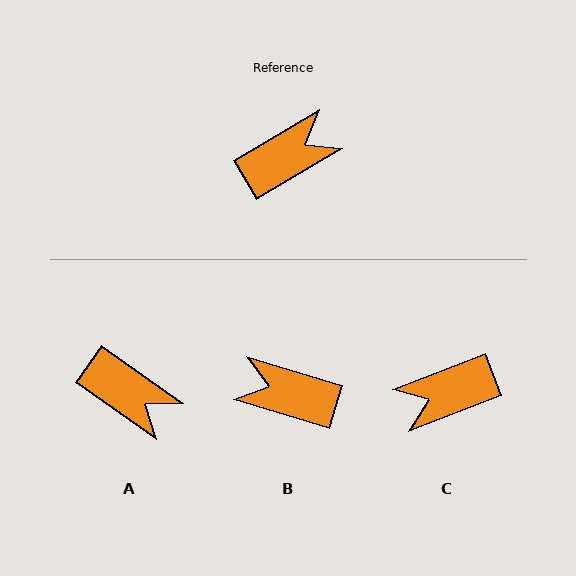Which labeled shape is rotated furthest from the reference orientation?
C, about 170 degrees away.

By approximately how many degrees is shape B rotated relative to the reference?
Approximately 132 degrees counter-clockwise.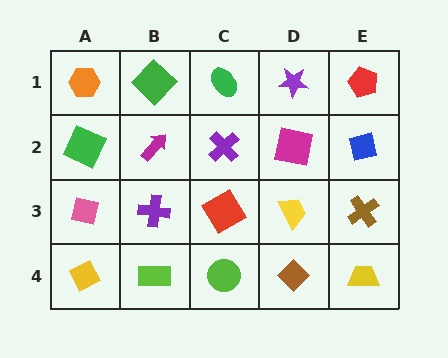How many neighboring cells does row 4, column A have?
2.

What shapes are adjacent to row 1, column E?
A blue square (row 2, column E), a purple star (row 1, column D).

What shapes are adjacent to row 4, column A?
A pink square (row 3, column A), a lime rectangle (row 4, column B).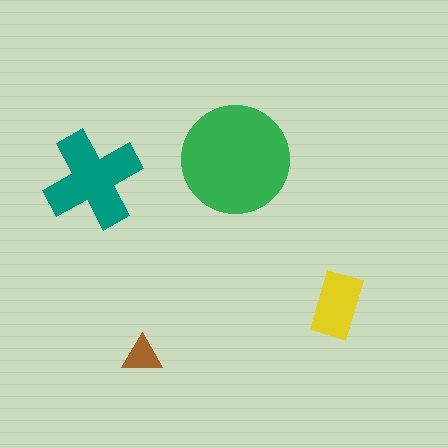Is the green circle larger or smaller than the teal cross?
Larger.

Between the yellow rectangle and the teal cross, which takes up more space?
The teal cross.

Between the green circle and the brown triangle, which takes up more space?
The green circle.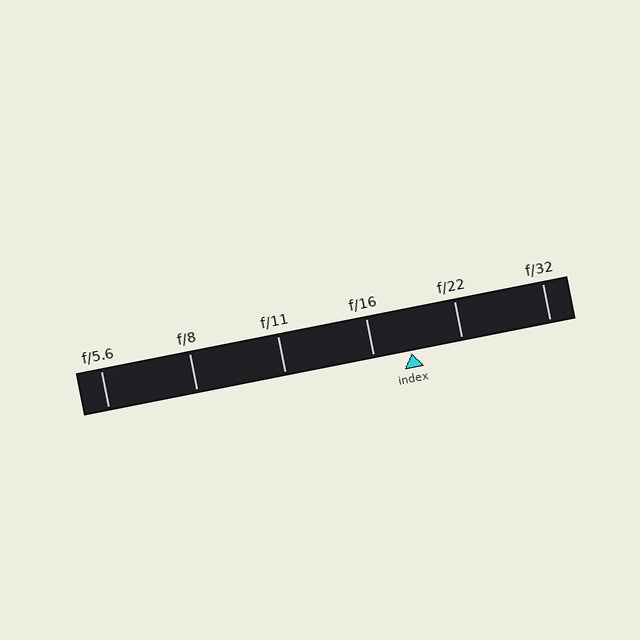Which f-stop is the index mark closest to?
The index mark is closest to f/16.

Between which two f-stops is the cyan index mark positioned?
The index mark is between f/16 and f/22.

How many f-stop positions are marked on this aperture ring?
There are 6 f-stop positions marked.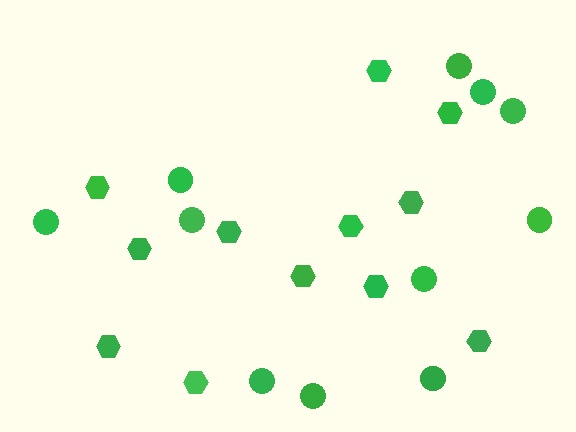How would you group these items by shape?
There are 2 groups: one group of hexagons (12) and one group of circles (11).